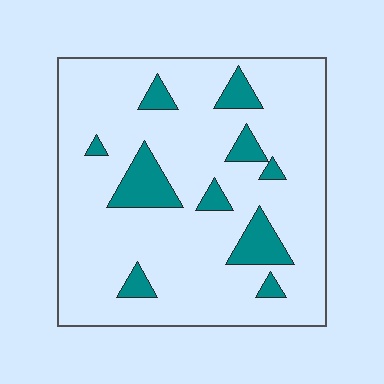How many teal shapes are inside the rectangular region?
10.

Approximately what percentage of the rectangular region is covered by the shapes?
Approximately 15%.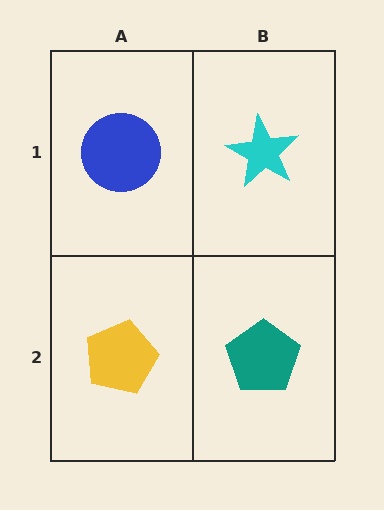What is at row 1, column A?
A blue circle.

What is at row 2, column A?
A yellow pentagon.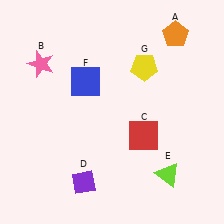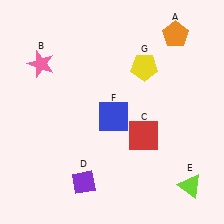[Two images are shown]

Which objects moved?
The objects that moved are: the lime triangle (E), the blue square (F).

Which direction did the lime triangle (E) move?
The lime triangle (E) moved right.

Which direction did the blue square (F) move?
The blue square (F) moved down.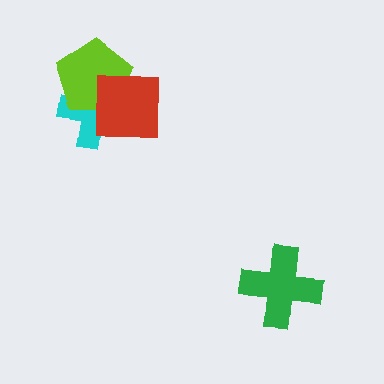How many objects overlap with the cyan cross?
2 objects overlap with the cyan cross.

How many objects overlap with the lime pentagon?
2 objects overlap with the lime pentagon.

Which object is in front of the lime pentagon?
The red square is in front of the lime pentagon.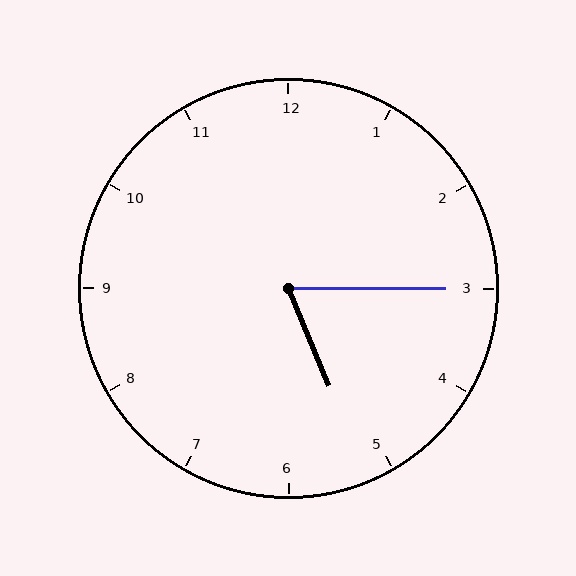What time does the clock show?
5:15.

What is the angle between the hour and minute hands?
Approximately 68 degrees.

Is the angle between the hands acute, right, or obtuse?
It is acute.